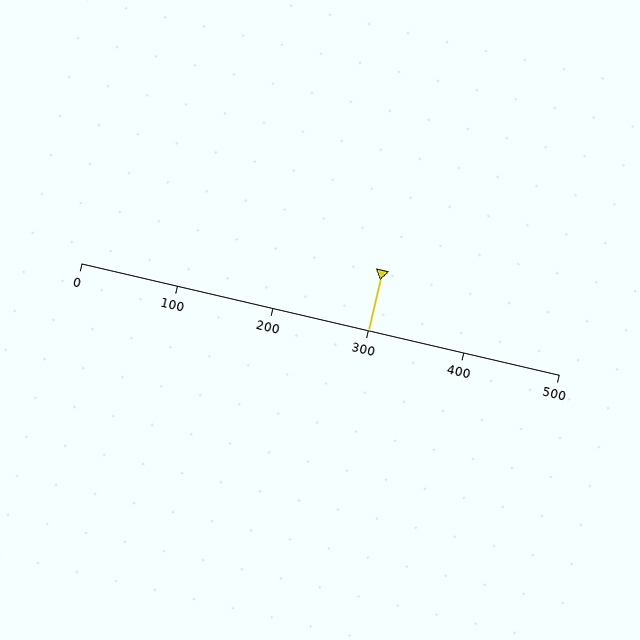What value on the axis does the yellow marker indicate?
The marker indicates approximately 300.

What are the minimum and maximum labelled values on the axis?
The axis runs from 0 to 500.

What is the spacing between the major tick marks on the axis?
The major ticks are spaced 100 apart.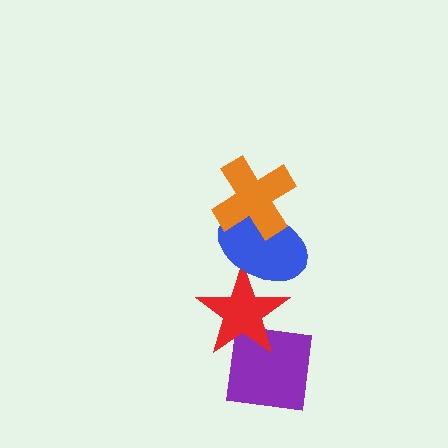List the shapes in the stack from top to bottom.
From top to bottom: the orange cross, the blue ellipse, the red star, the purple square.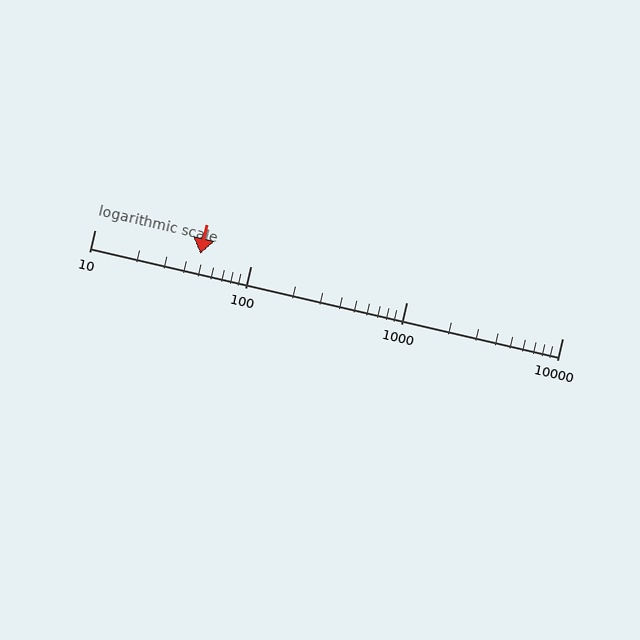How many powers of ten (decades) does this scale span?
The scale spans 3 decades, from 10 to 10000.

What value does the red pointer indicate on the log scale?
The pointer indicates approximately 48.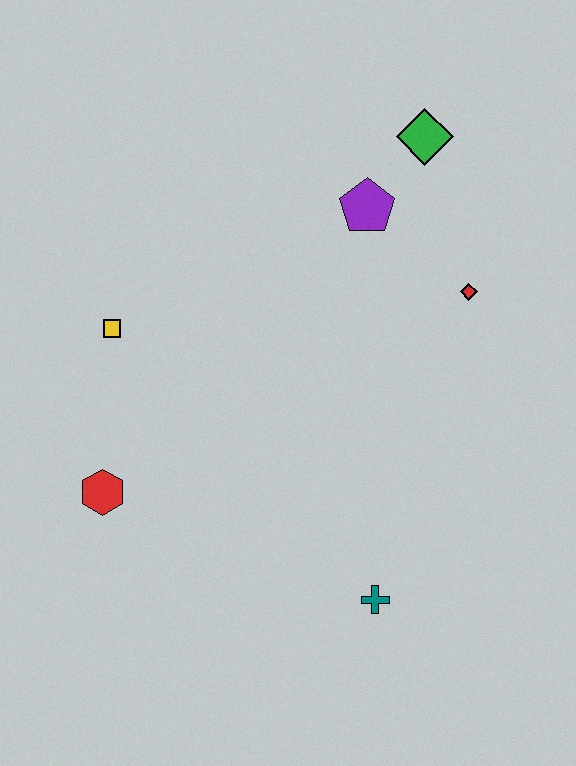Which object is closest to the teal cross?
The red hexagon is closest to the teal cross.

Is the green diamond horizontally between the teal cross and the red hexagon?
No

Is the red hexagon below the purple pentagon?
Yes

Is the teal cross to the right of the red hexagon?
Yes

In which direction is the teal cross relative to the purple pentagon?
The teal cross is below the purple pentagon.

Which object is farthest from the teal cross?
The green diamond is farthest from the teal cross.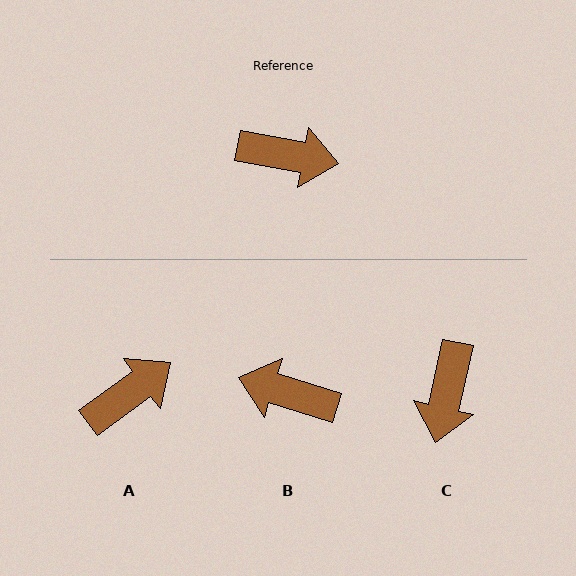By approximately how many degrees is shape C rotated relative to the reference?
Approximately 92 degrees clockwise.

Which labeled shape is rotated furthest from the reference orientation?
B, about 173 degrees away.